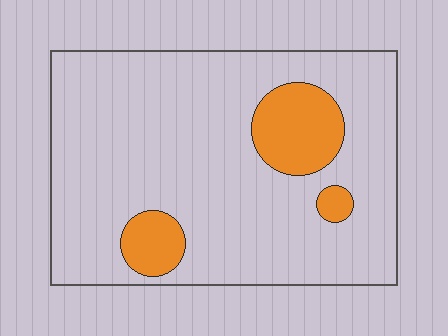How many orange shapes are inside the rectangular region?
3.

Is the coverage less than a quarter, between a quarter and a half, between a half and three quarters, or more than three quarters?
Less than a quarter.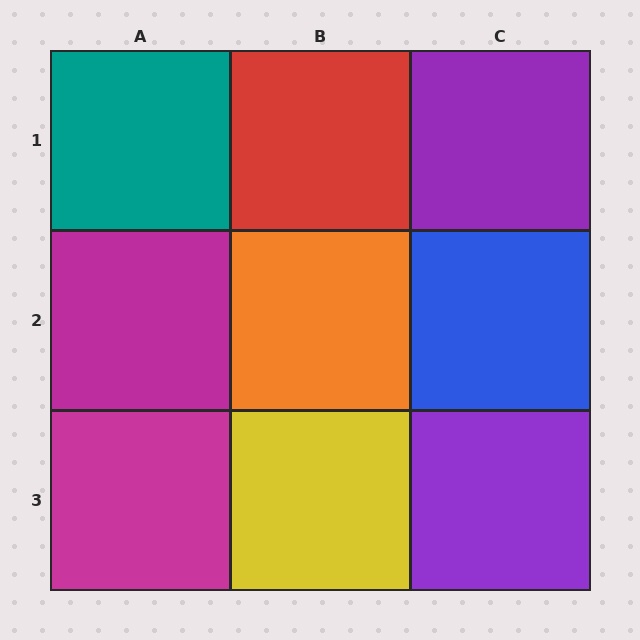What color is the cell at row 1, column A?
Teal.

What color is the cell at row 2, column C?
Blue.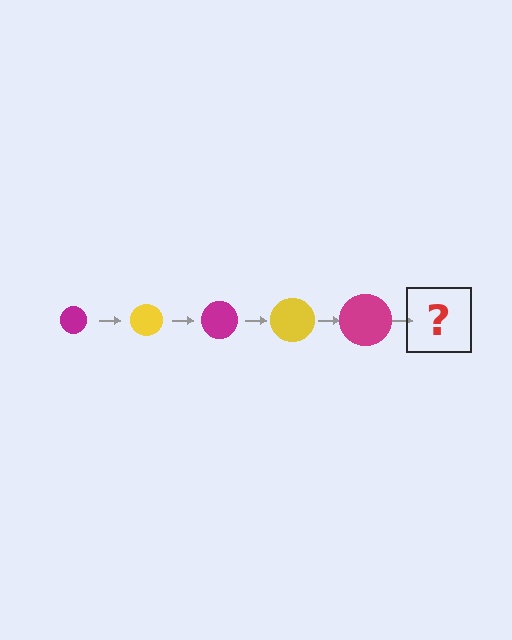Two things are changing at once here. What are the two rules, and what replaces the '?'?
The two rules are that the circle grows larger each step and the color cycles through magenta and yellow. The '?' should be a yellow circle, larger than the previous one.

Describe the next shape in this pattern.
It should be a yellow circle, larger than the previous one.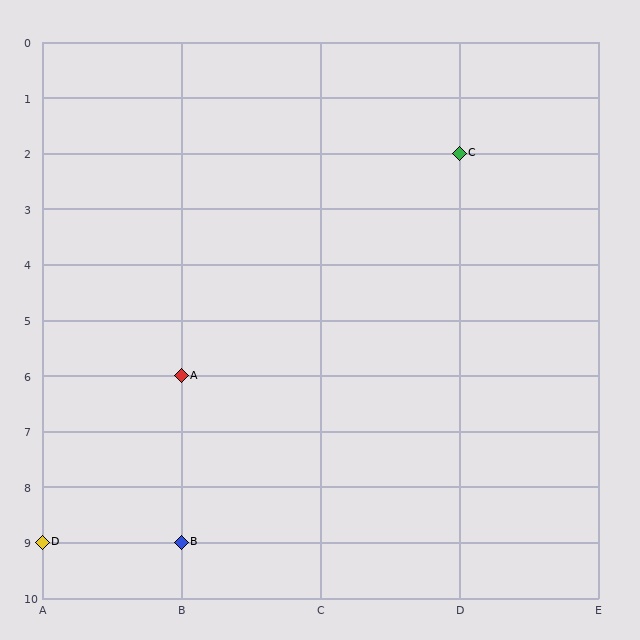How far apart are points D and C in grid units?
Points D and C are 3 columns and 7 rows apart (about 7.6 grid units diagonally).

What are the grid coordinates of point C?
Point C is at grid coordinates (D, 2).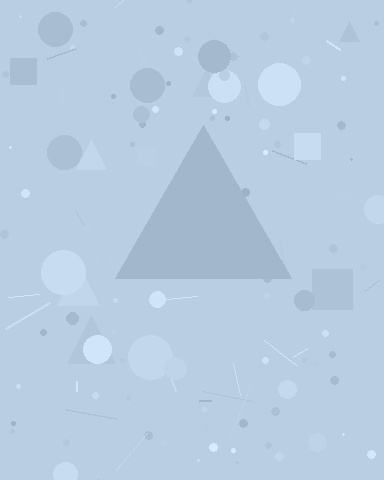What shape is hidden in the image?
A triangle is hidden in the image.